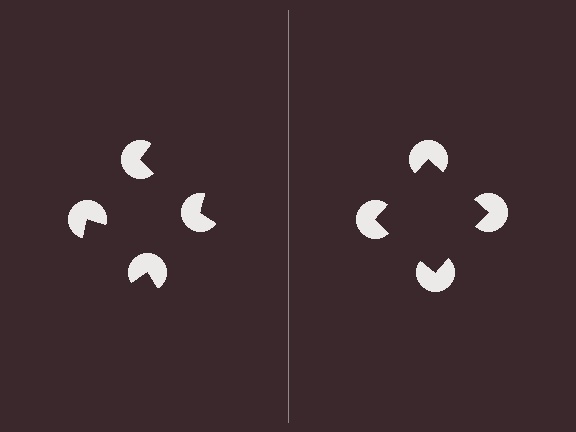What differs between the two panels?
The pac-man discs are positioned identically on both sides; only the wedge orientations differ. On the right they align to a square; on the left they are misaligned.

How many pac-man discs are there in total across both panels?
8 — 4 on each side.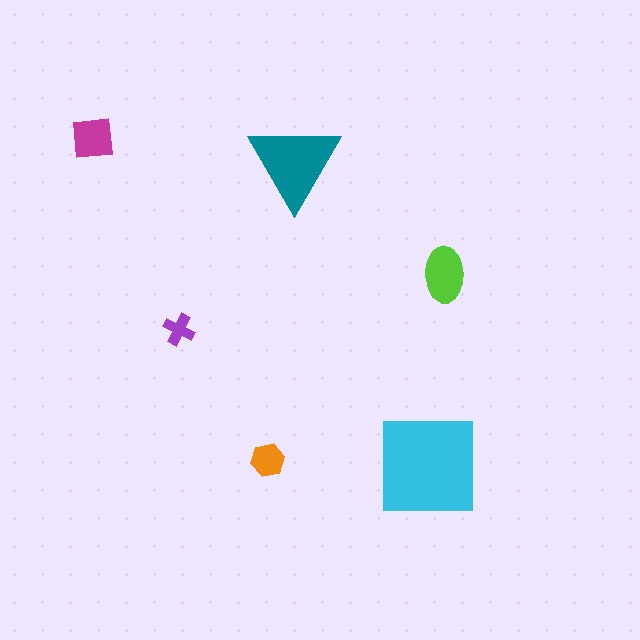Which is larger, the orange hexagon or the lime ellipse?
The lime ellipse.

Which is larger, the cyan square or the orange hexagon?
The cyan square.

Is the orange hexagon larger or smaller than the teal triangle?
Smaller.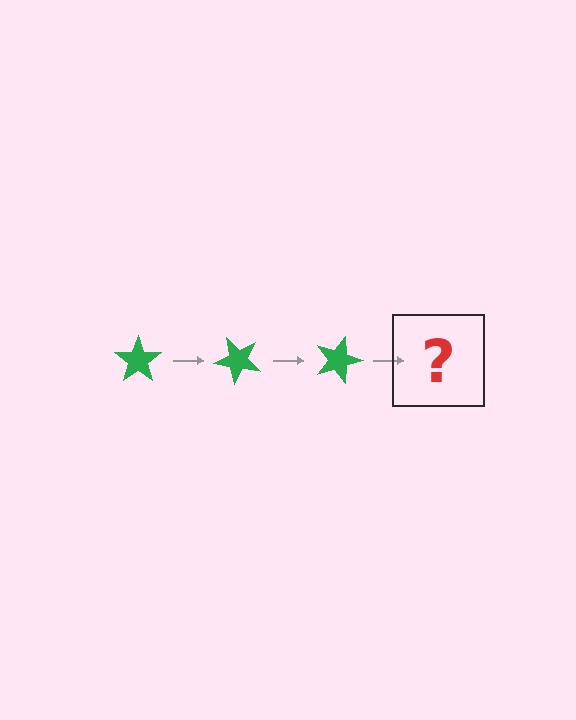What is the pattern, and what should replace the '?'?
The pattern is that the star rotates 45 degrees each step. The '?' should be a green star rotated 135 degrees.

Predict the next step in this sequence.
The next step is a green star rotated 135 degrees.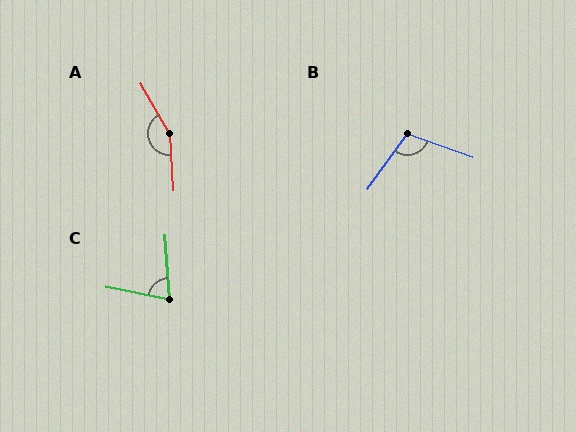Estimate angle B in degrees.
Approximately 106 degrees.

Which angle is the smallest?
C, at approximately 75 degrees.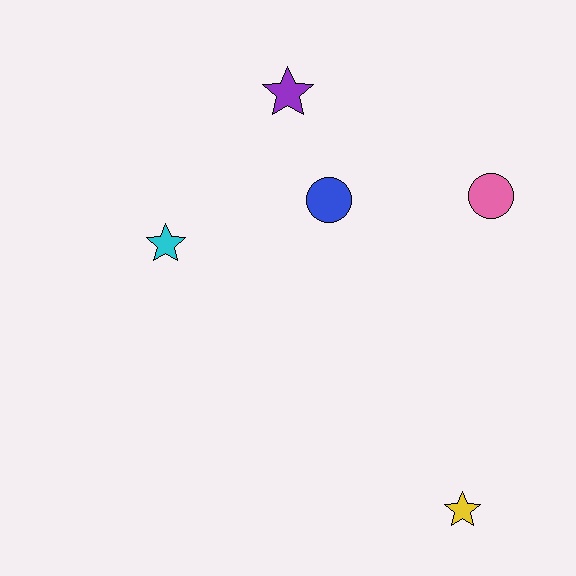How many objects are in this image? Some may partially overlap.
There are 5 objects.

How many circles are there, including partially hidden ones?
There are 2 circles.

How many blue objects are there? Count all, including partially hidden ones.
There is 1 blue object.